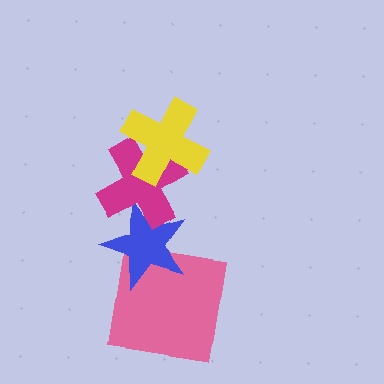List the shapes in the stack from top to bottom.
From top to bottom: the yellow cross, the magenta cross, the blue star, the pink square.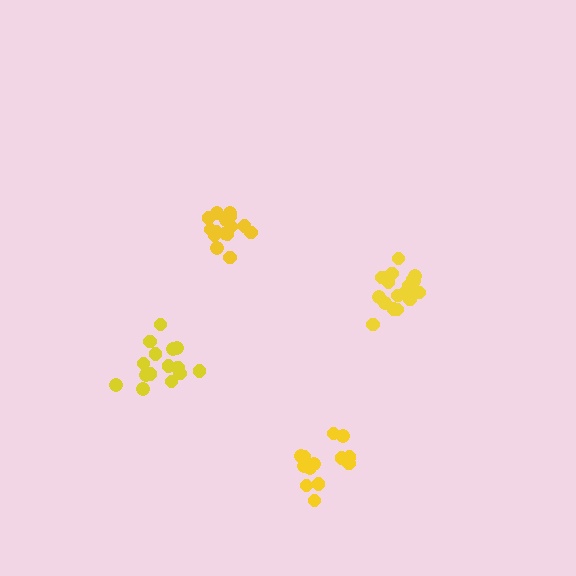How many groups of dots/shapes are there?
There are 4 groups.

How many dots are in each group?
Group 1: 13 dots, Group 2: 17 dots, Group 3: 15 dots, Group 4: 16 dots (61 total).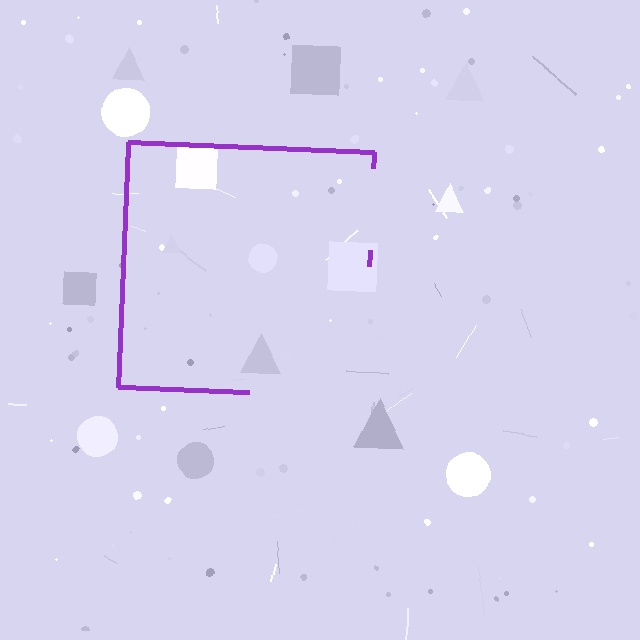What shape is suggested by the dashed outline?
The dashed outline suggests a square.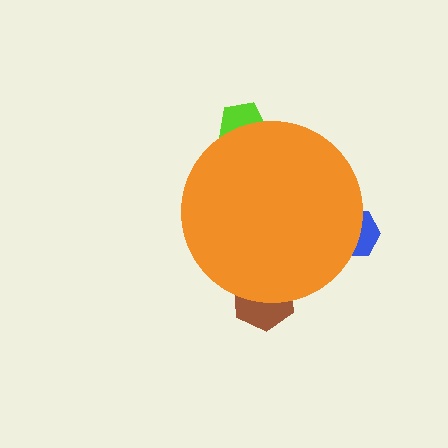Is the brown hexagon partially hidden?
Yes, the brown hexagon is partially hidden behind the orange circle.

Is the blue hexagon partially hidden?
Yes, the blue hexagon is partially hidden behind the orange circle.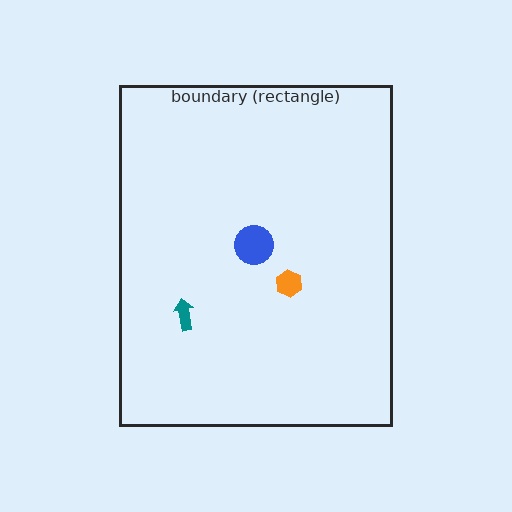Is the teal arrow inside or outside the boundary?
Inside.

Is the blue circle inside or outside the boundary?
Inside.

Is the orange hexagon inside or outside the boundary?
Inside.